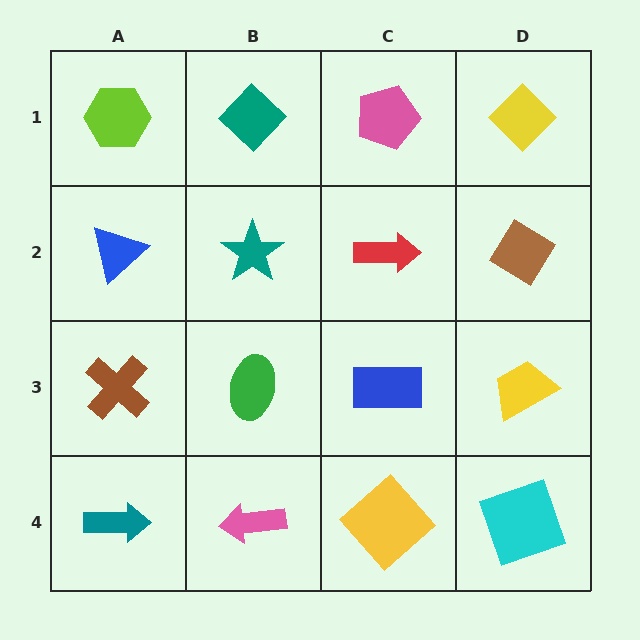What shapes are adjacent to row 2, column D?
A yellow diamond (row 1, column D), a yellow trapezoid (row 3, column D), a red arrow (row 2, column C).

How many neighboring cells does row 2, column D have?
3.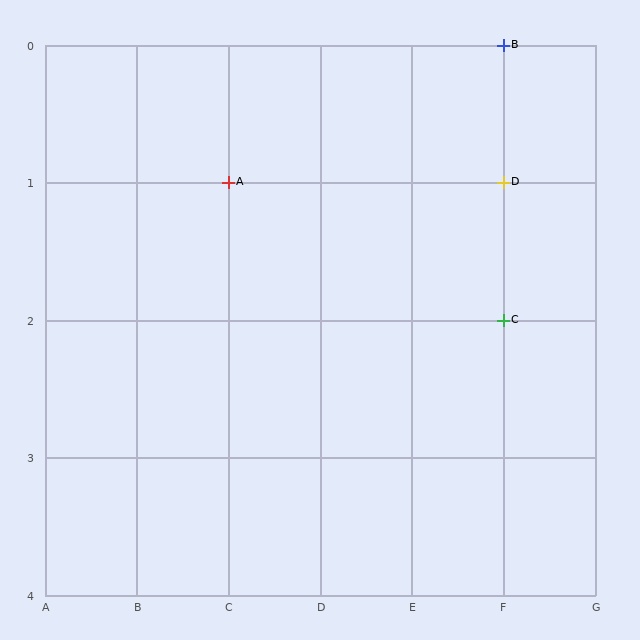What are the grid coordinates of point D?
Point D is at grid coordinates (F, 1).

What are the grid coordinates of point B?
Point B is at grid coordinates (F, 0).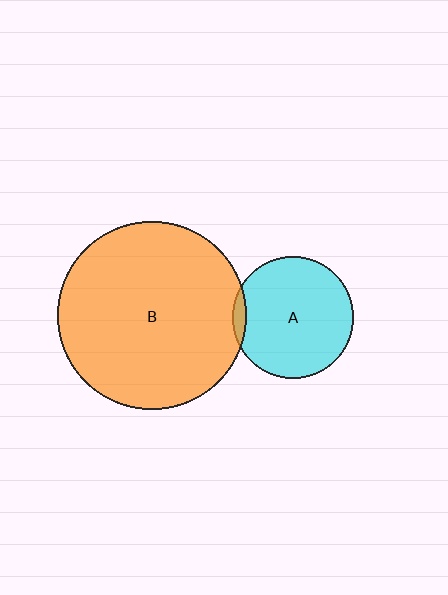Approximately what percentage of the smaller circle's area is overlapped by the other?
Approximately 5%.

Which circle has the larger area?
Circle B (orange).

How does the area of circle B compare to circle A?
Approximately 2.4 times.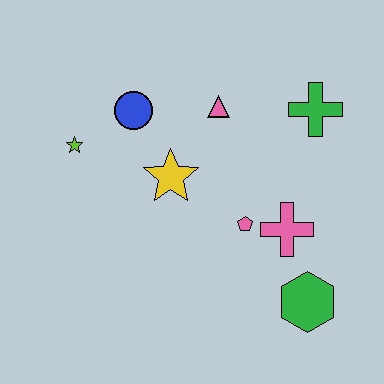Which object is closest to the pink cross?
The pink pentagon is closest to the pink cross.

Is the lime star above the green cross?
No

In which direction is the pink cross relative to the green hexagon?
The pink cross is above the green hexagon.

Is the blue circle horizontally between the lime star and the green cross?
Yes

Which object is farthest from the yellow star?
The green hexagon is farthest from the yellow star.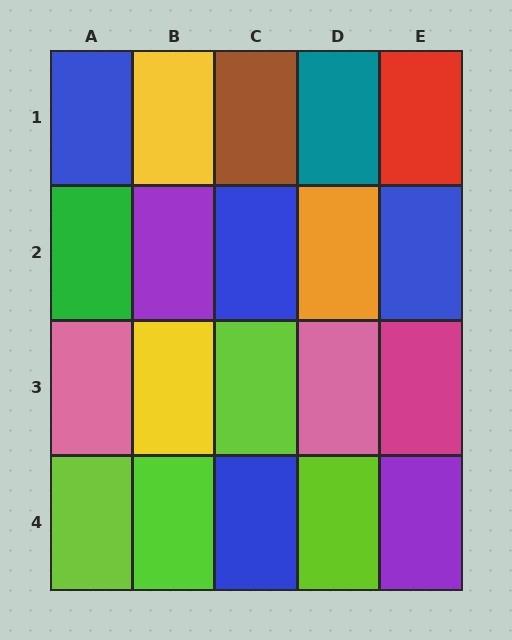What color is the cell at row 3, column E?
Magenta.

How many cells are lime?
4 cells are lime.